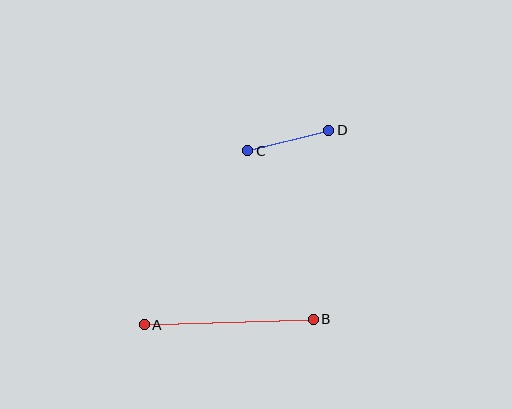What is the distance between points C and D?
The distance is approximately 83 pixels.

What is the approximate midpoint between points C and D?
The midpoint is at approximately (288, 140) pixels.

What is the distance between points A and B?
The distance is approximately 169 pixels.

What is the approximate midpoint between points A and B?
The midpoint is at approximately (229, 322) pixels.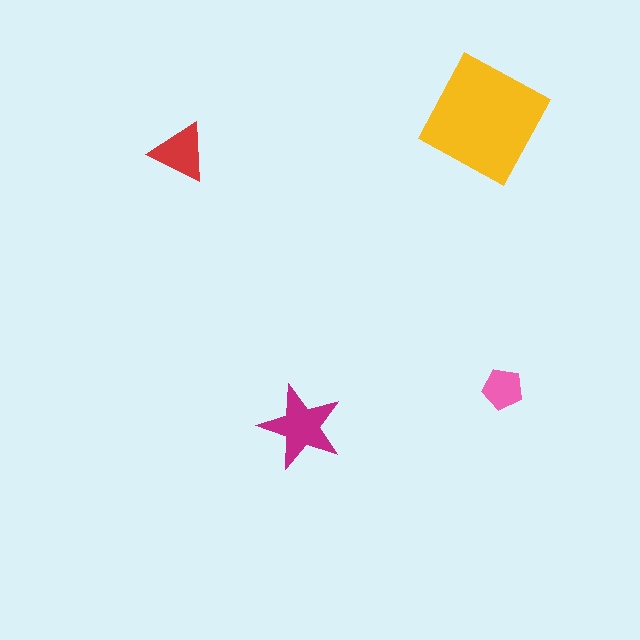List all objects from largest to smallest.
The yellow square, the magenta star, the red triangle, the pink pentagon.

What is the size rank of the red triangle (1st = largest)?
3rd.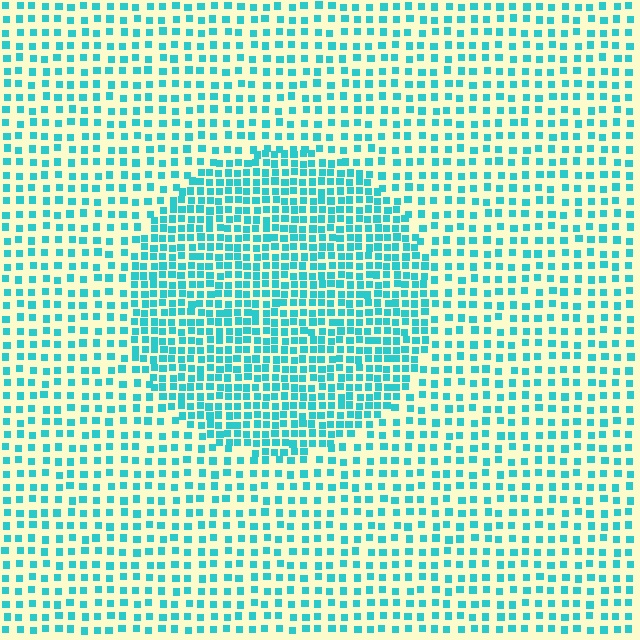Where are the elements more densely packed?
The elements are more densely packed inside the circle boundary.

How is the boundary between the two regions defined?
The boundary is defined by a change in element density (approximately 1.9x ratio). All elements are the same color, size, and shape.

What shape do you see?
I see a circle.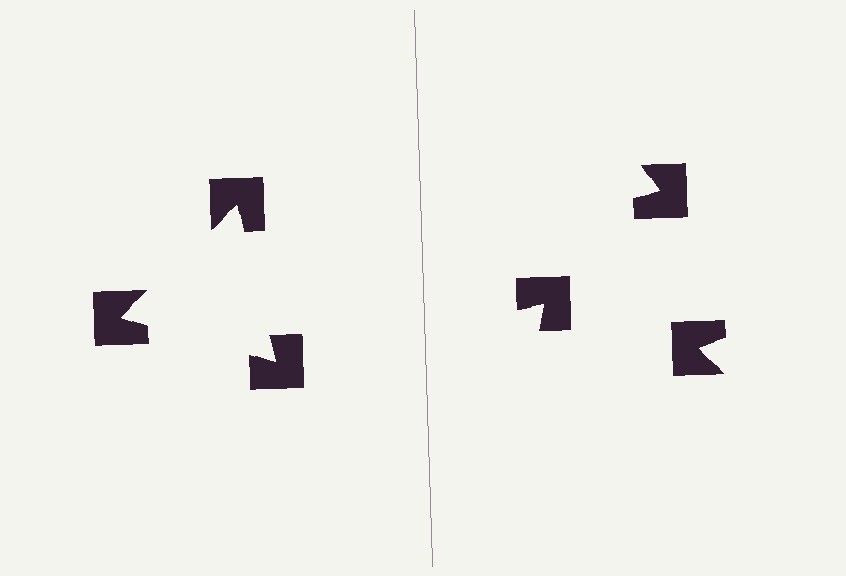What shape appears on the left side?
An illusory triangle.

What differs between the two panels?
The notched squares are positioned identically on both sides; only the wedge orientations differ. On the left they align to a triangle; on the right they are misaligned.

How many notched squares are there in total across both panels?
6 — 3 on each side.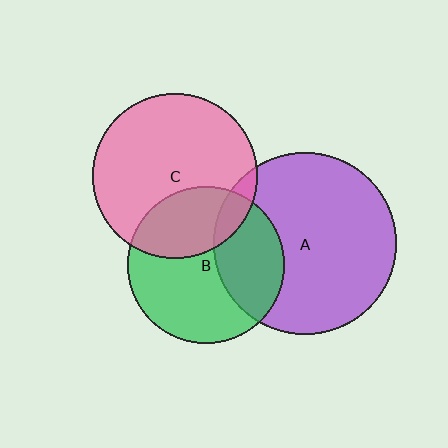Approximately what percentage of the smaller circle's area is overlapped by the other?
Approximately 35%.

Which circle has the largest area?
Circle A (purple).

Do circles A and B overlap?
Yes.